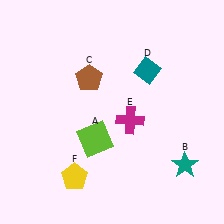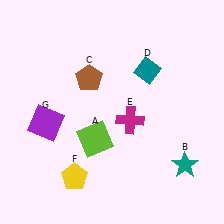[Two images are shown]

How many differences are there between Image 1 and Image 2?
There is 1 difference between the two images.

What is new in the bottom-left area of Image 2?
A purple square (G) was added in the bottom-left area of Image 2.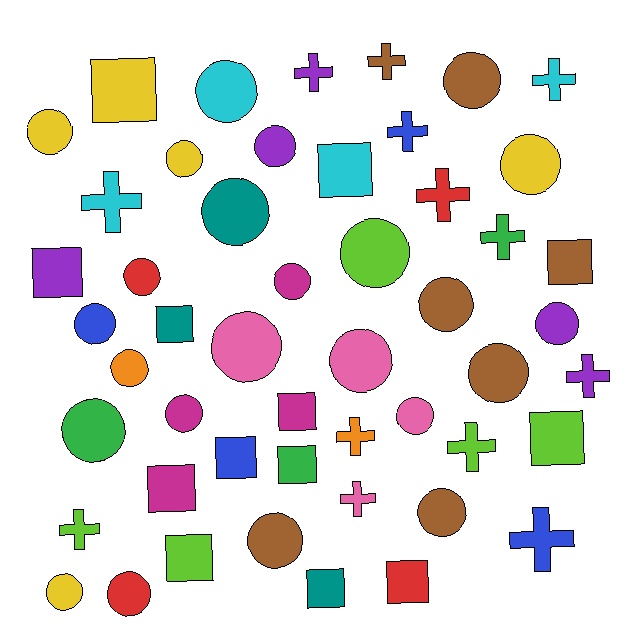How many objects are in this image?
There are 50 objects.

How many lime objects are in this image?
There are 5 lime objects.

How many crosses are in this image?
There are 13 crosses.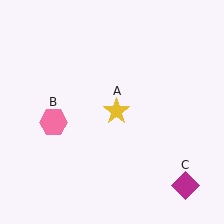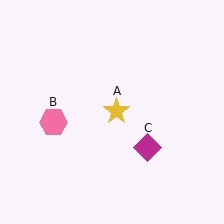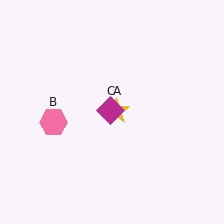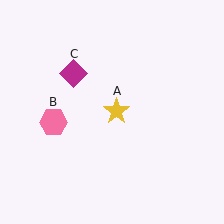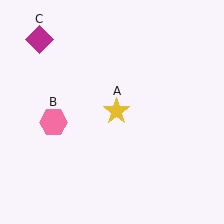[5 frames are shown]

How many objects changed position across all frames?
1 object changed position: magenta diamond (object C).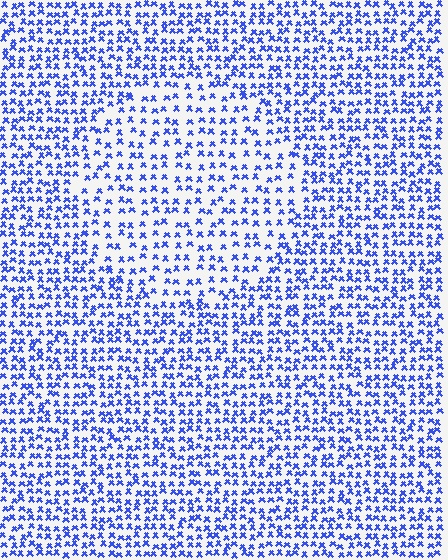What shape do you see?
I see a circle.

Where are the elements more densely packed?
The elements are more densely packed outside the circle boundary.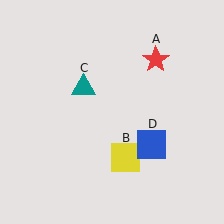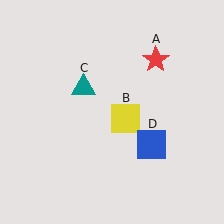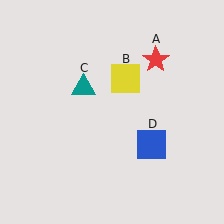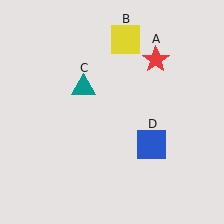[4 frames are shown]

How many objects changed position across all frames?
1 object changed position: yellow square (object B).